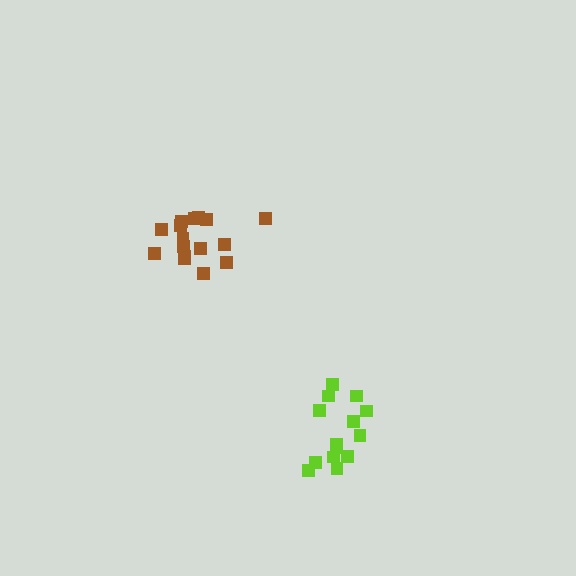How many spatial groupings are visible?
There are 2 spatial groupings.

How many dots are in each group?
Group 1: 16 dots, Group 2: 14 dots (30 total).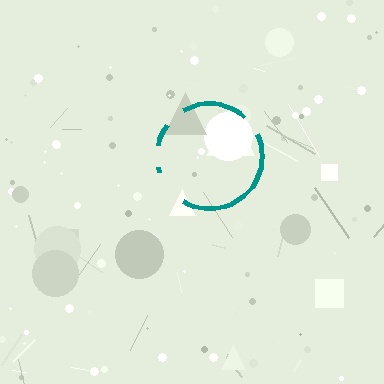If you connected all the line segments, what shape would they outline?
They would outline a circle.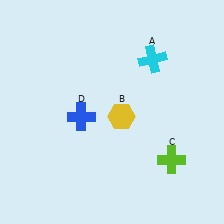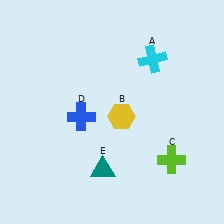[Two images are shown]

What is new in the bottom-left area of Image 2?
A teal triangle (E) was added in the bottom-left area of Image 2.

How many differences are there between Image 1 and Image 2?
There is 1 difference between the two images.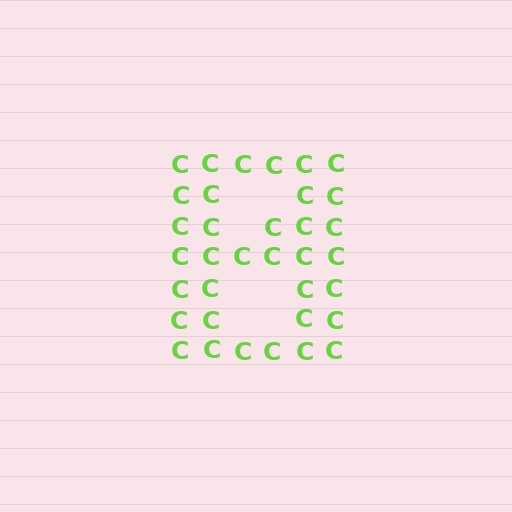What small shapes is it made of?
It is made of small letter C's.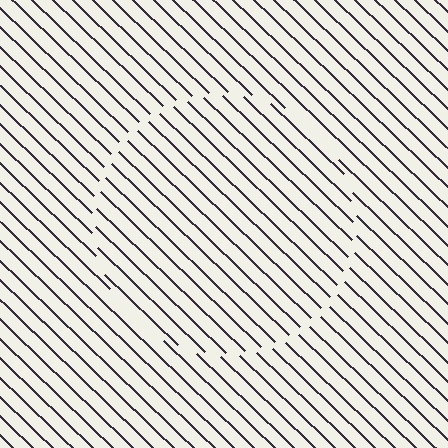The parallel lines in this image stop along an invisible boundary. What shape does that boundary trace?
An illusory circle. The interior of the shape contains the same grating, shifted by half a period — the contour is defined by the phase discontinuity where line-ends from the inner and outer gratings abut.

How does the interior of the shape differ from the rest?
The interior of the shape contains the same grating, shifted by half a period — the contour is defined by the phase discontinuity where line-ends from the inner and outer gratings abut.